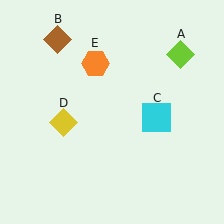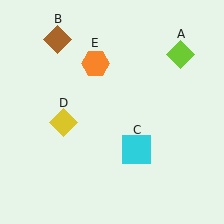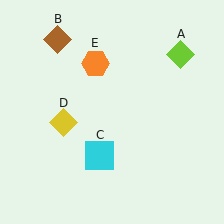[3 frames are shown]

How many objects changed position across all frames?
1 object changed position: cyan square (object C).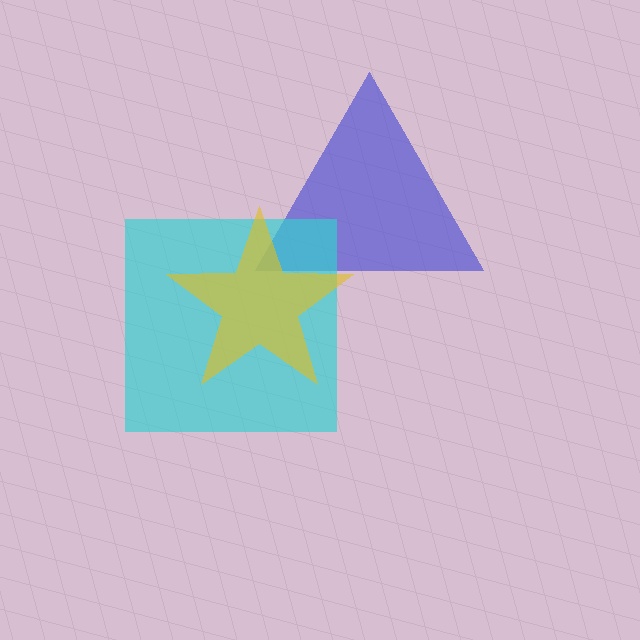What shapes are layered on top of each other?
The layered shapes are: a blue triangle, a cyan square, a yellow star.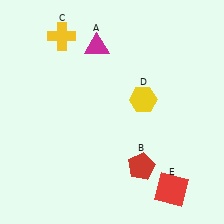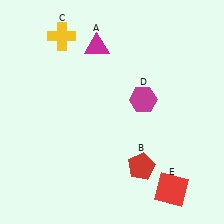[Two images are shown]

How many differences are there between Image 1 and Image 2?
There is 1 difference between the two images.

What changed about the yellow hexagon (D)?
In Image 1, D is yellow. In Image 2, it changed to magenta.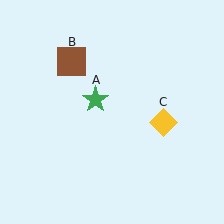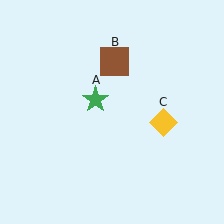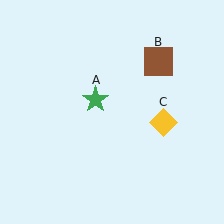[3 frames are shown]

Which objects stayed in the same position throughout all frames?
Green star (object A) and yellow diamond (object C) remained stationary.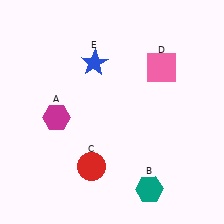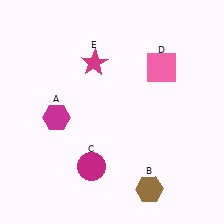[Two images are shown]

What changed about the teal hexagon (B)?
In Image 1, B is teal. In Image 2, it changed to brown.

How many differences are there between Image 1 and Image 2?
There are 3 differences between the two images.